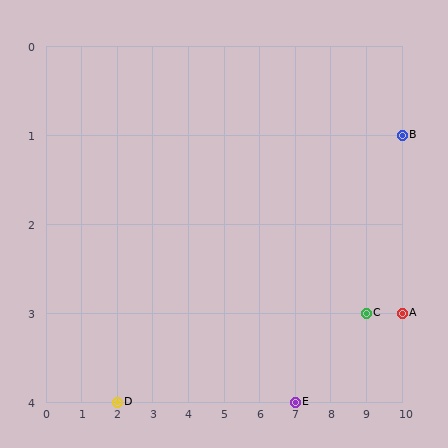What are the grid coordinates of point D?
Point D is at grid coordinates (2, 4).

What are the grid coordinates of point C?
Point C is at grid coordinates (9, 3).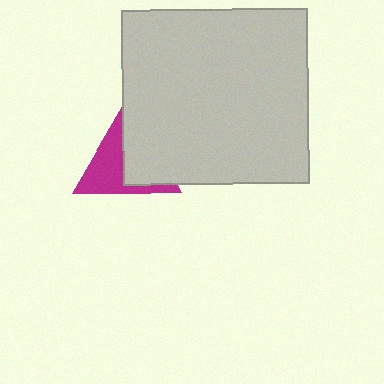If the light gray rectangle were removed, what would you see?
You would see the complete magenta triangle.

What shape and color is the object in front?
The object in front is a light gray rectangle.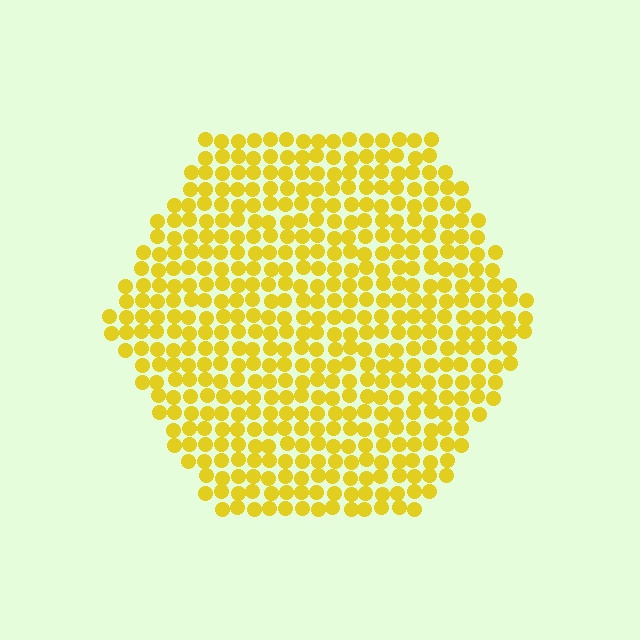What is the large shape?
The large shape is a hexagon.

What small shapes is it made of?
It is made of small circles.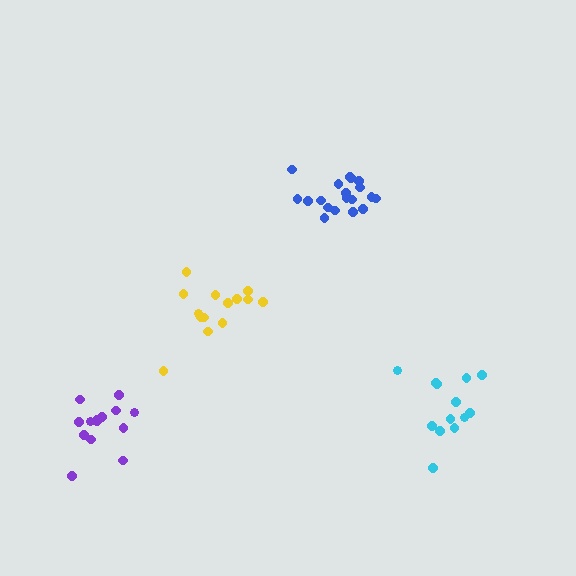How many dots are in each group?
Group 1: 14 dots, Group 2: 13 dots, Group 3: 14 dots, Group 4: 19 dots (60 total).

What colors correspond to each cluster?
The clusters are colored: yellow, cyan, purple, blue.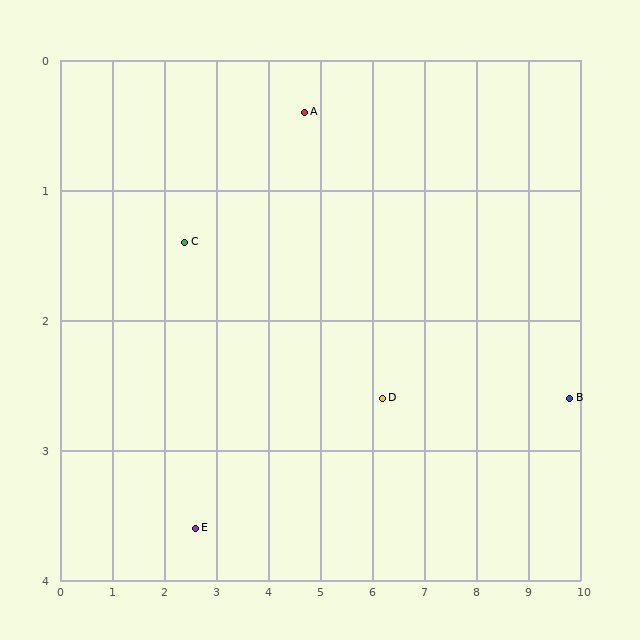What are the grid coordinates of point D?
Point D is at approximately (6.2, 2.6).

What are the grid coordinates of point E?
Point E is at approximately (2.6, 3.6).